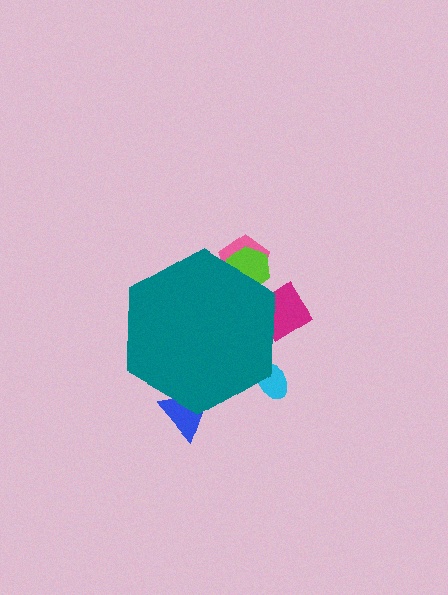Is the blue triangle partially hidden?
Yes, the blue triangle is partially hidden behind the teal hexagon.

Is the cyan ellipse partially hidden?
Yes, the cyan ellipse is partially hidden behind the teal hexagon.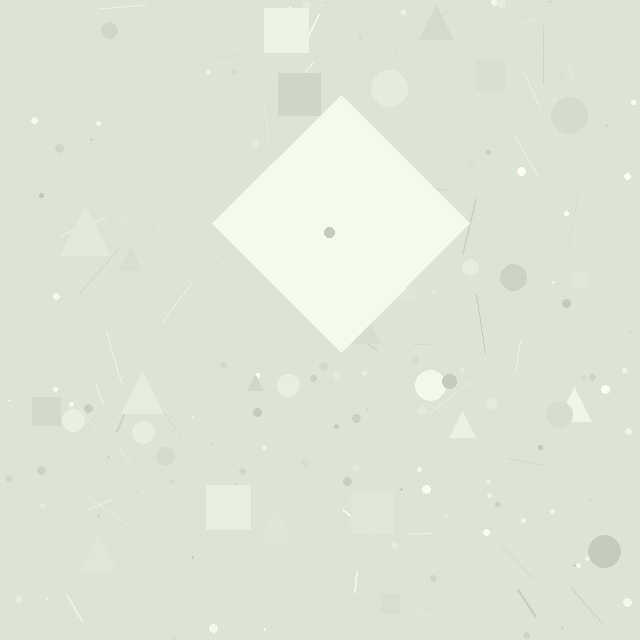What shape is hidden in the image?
A diamond is hidden in the image.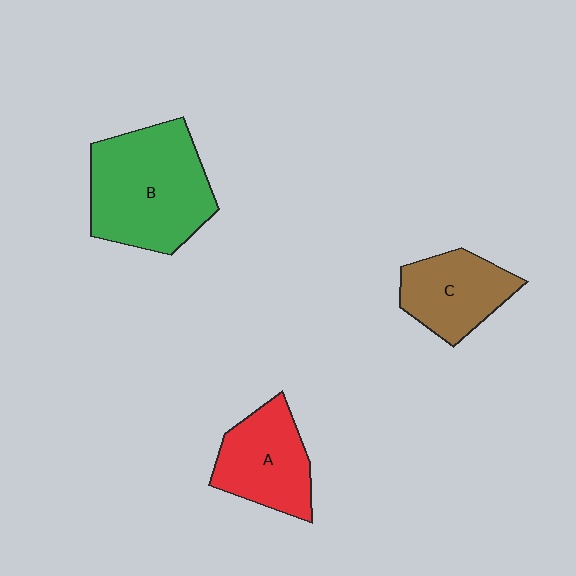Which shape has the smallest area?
Shape C (brown).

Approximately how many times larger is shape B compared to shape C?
Approximately 1.7 times.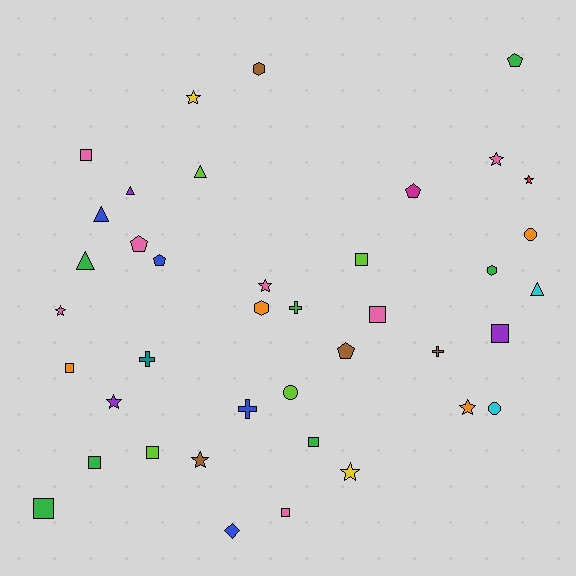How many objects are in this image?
There are 40 objects.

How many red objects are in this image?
There is 1 red object.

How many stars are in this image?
There are 9 stars.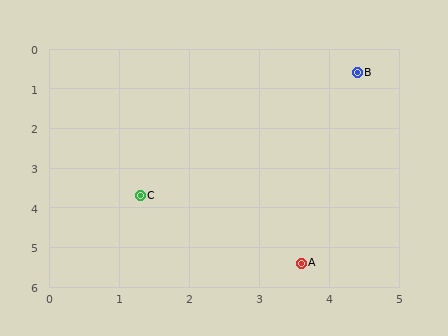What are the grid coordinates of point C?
Point C is at approximately (1.3, 3.7).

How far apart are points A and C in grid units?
Points A and C are about 2.9 grid units apart.